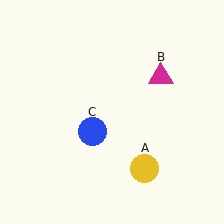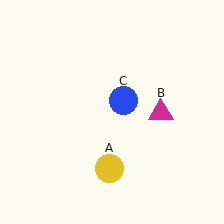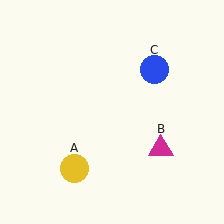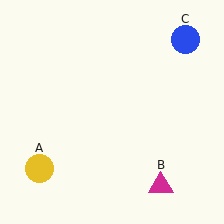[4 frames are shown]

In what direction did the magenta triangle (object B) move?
The magenta triangle (object B) moved down.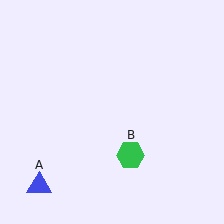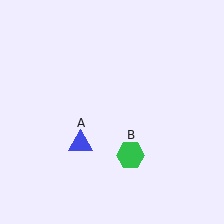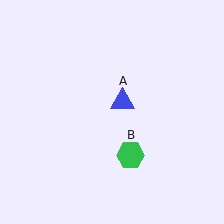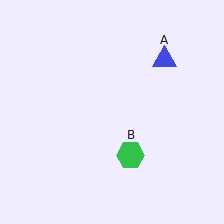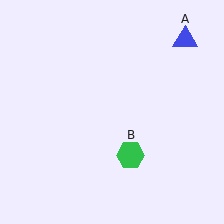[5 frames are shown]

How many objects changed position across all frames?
1 object changed position: blue triangle (object A).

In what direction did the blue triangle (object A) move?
The blue triangle (object A) moved up and to the right.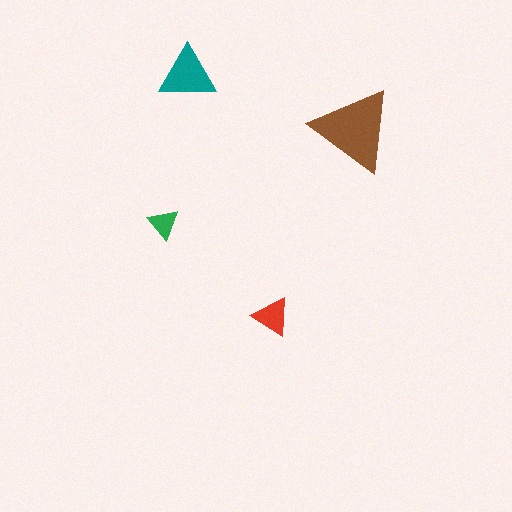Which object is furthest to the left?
The green triangle is leftmost.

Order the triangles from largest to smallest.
the brown one, the teal one, the red one, the green one.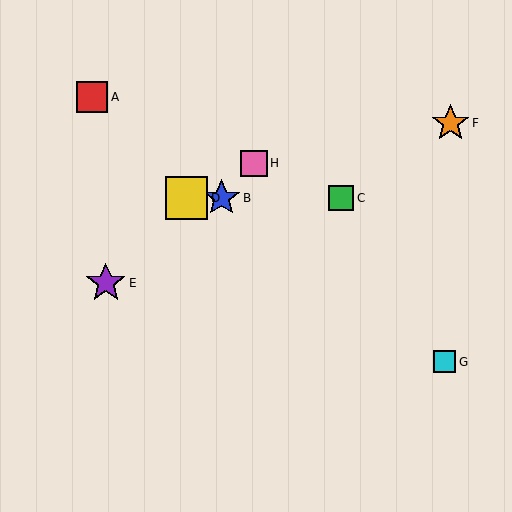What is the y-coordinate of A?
Object A is at y≈97.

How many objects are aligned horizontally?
3 objects (B, C, D) are aligned horizontally.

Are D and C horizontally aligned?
Yes, both are at y≈198.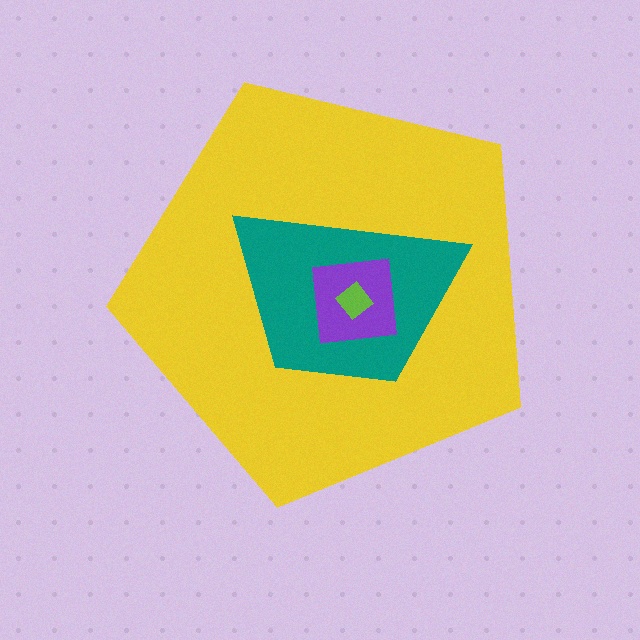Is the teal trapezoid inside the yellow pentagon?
Yes.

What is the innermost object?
The lime diamond.